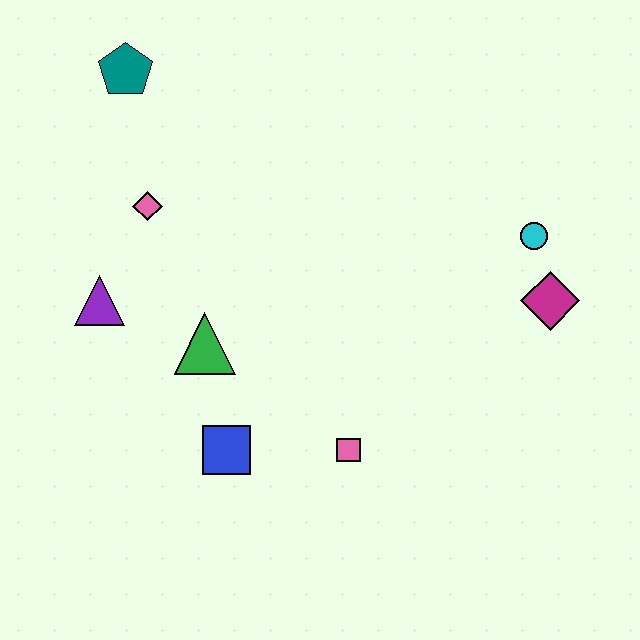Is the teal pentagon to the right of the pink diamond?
No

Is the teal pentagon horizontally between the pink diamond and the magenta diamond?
No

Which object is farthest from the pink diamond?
The magenta diamond is farthest from the pink diamond.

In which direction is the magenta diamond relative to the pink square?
The magenta diamond is to the right of the pink square.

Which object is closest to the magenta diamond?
The cyan circle is closest to the magenta diamond.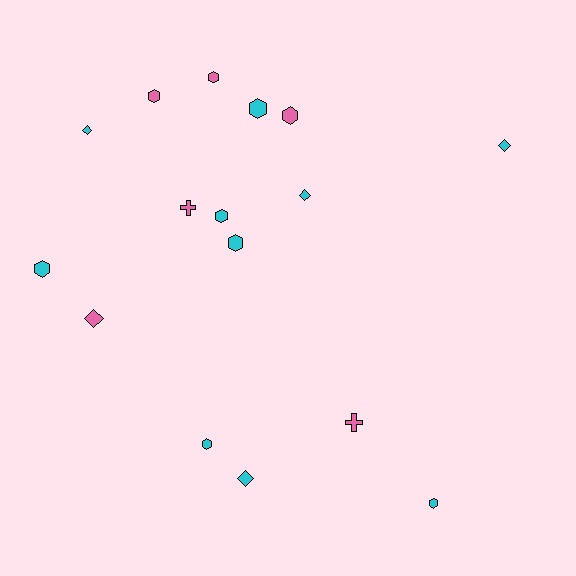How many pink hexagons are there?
There are 3 pink hexagons.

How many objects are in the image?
There are 16 objects.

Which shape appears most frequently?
Hexagon, with 9 objects.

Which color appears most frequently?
Cyan, with 10 objects.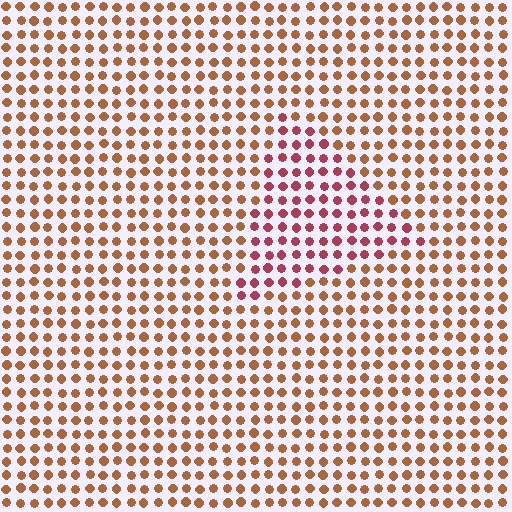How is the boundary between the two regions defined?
The boundary is defined purely by a slight shift in hue (about 38 degrees). Spacing, size, and orientation are identical on both sides.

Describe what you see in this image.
The image is filled with small brown elements in a uniform arrangement. A triangle-shaped region is visible where the elements are tinted to a slightly different hue, forming a subtle color boundary.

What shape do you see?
I see a triangle.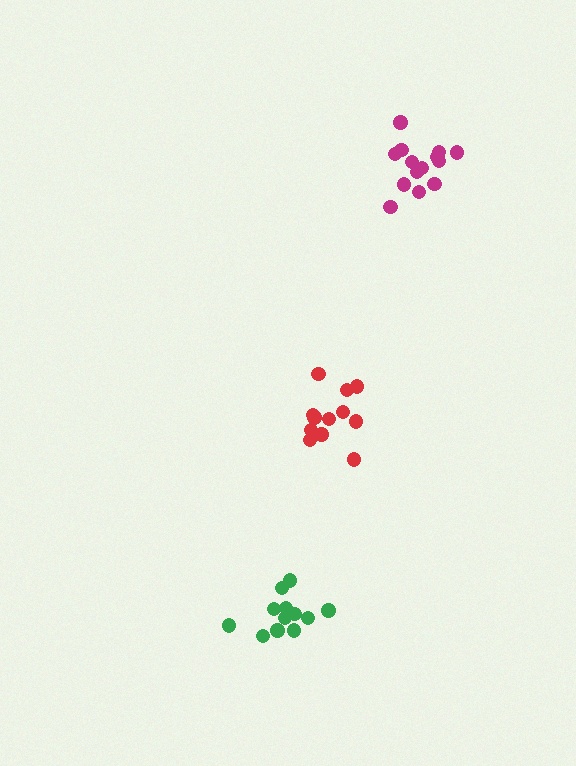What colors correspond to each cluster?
The clusters are colored: magenta, green, red.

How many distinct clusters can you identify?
There are 3 distinct clusters.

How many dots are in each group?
Group 1: 14 dots, Group 2: 12 dots, Group 3: 12 dots (38 total).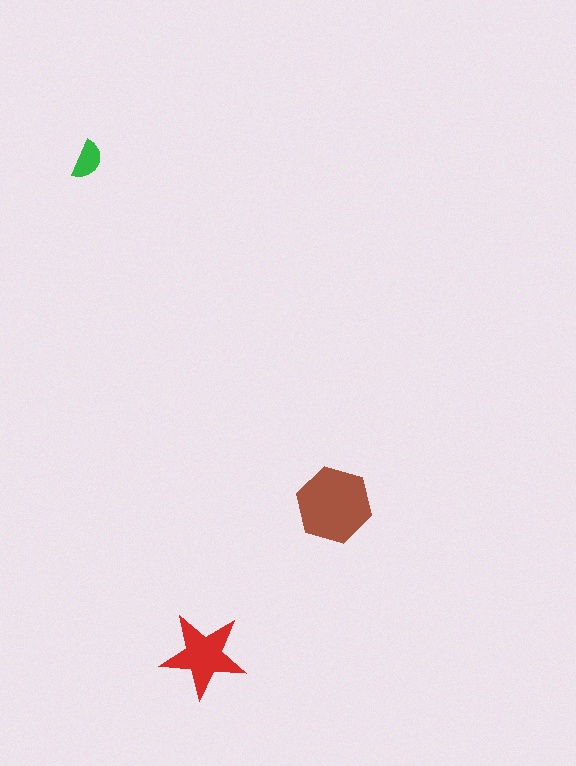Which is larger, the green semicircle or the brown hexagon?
The brown hexagon.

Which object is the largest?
The brown hexagon.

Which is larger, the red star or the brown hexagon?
The brown hexagon.